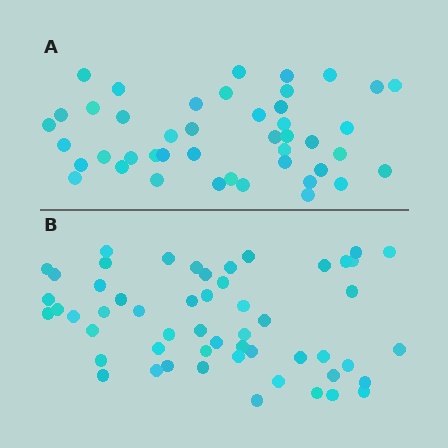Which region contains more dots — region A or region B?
Region B (the bottom region) has more dots.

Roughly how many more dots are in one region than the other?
Region B has roughly 10 or so more dots than region A.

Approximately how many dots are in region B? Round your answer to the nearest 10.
About 50 dots. (The exact count is 54, which rounds to 50.)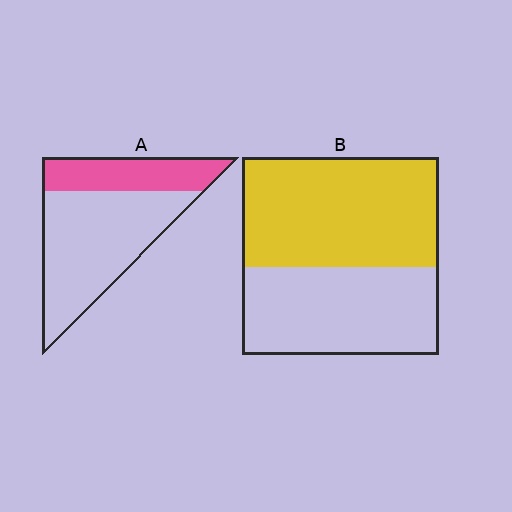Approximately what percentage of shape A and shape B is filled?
A is approximately 30% and B is approximately 55%.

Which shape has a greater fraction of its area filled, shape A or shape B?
Shape B.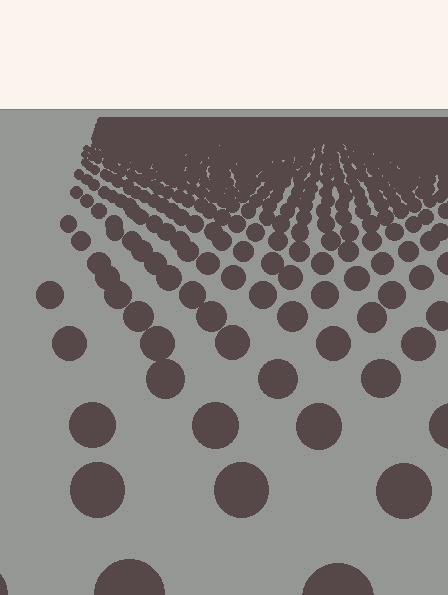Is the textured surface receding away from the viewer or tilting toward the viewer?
The surface is receding away from the viewer. Texture elements get smaller and denser toward the top.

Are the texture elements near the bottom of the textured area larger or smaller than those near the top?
Larger. Near the bottom, elements are closer to the viewer and appear at a bigger on-screen size.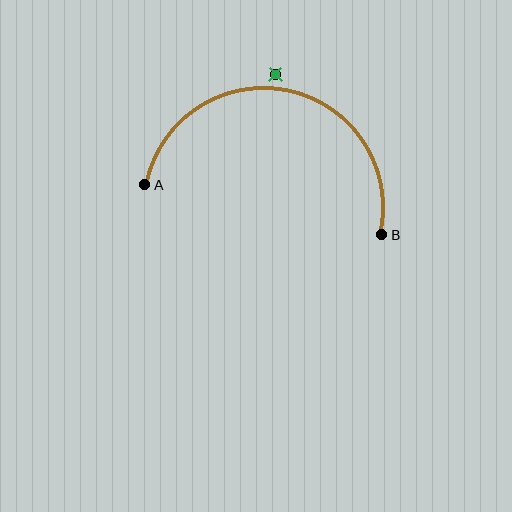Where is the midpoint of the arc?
The arc midpoint is the point on the curve farthest from the straight line joining A and B. It sits above that line.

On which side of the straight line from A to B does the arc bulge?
The arc bulges above the straight line connecting A and B.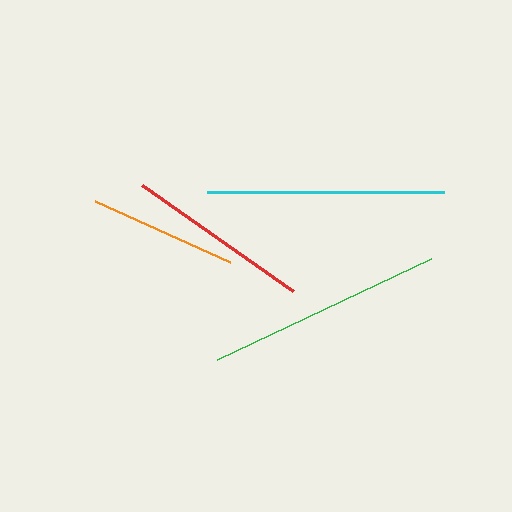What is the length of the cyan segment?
The cyan segment is approximately 238 pixels long.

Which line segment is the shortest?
The orange line is the shortest at approximately 148 pixels.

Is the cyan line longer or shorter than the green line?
The cyan line is longer than the green line.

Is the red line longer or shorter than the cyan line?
The cyan line is longer than the red line.